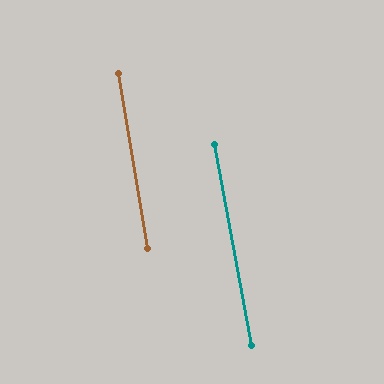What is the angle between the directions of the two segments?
Approximately 1 degree.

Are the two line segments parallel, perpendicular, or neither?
Parallel — their directions differ by only 1.3°.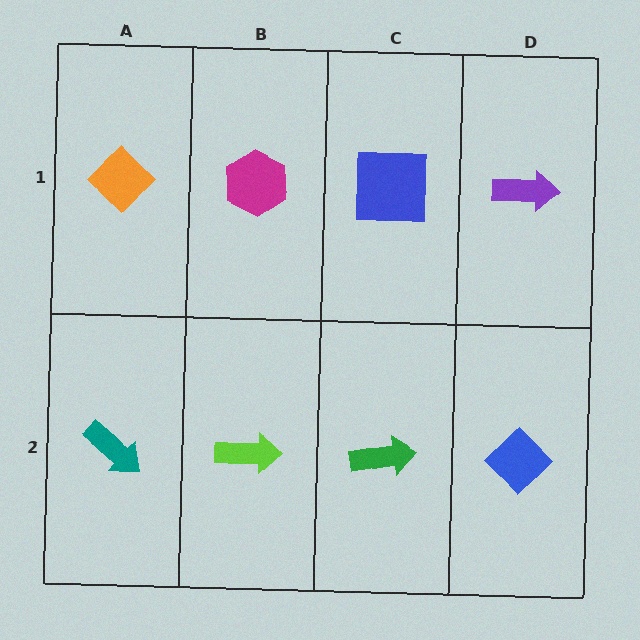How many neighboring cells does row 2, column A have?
2.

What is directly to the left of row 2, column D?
A green arrow.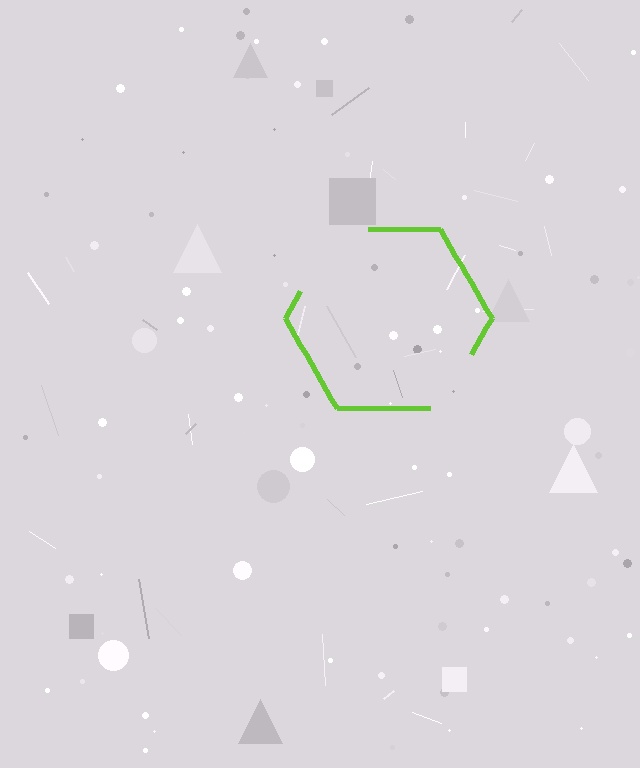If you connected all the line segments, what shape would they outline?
They would outline a hexagon.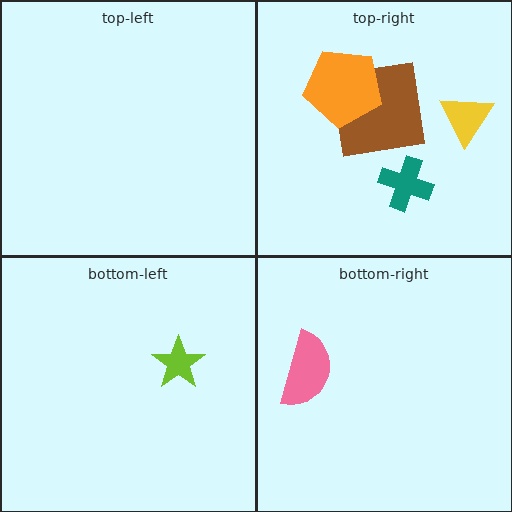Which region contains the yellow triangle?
The top-right region.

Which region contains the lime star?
The bottom-left region.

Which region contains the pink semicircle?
The bottom-right region.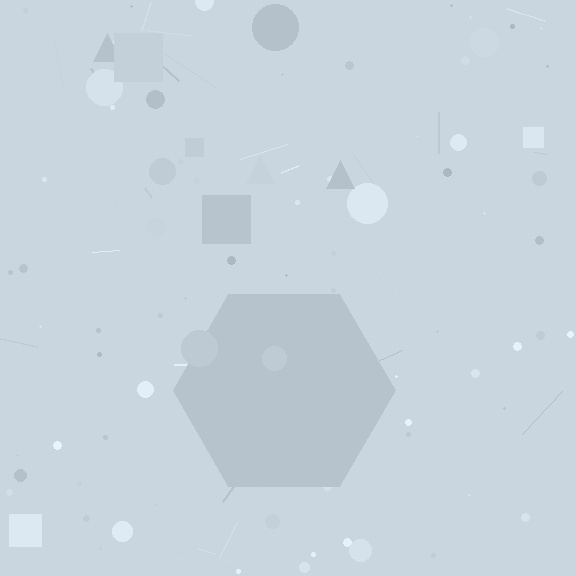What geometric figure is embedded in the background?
A hexagon is embedded in the background.